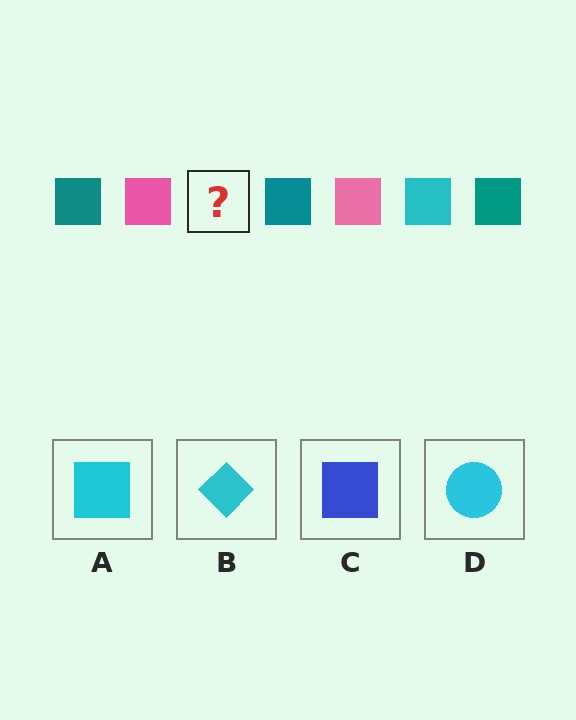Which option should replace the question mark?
Option A.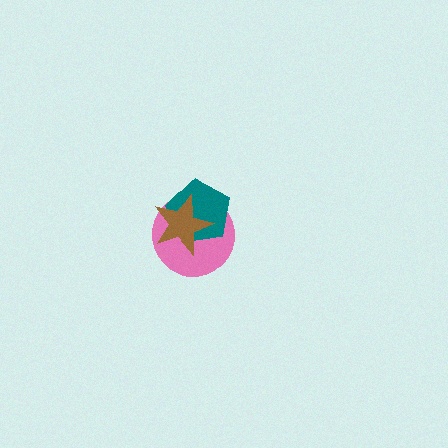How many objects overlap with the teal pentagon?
2 objects overlap with the teal pentagon.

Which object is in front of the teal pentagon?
The brown star is in front of the teal pentagon.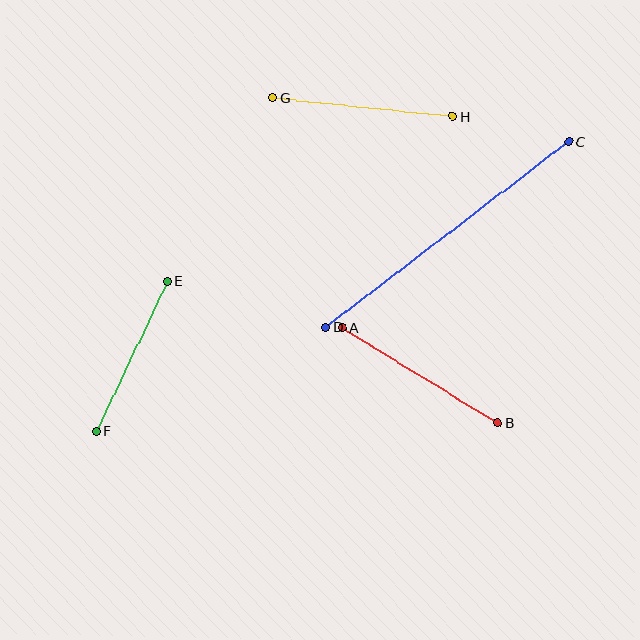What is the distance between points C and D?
The distance is approximately 306 pixels.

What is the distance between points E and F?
The distance is approximately 166 pixels.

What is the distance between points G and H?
The distance is approximately 180 pixels.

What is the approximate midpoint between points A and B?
The midpoint is at approximately (420, 375) pixels.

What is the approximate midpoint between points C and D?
The midpoint is at approximately (447, 235) pixels.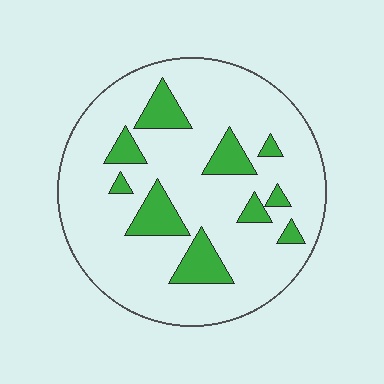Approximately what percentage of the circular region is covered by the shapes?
Approximately 15%.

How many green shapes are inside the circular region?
10.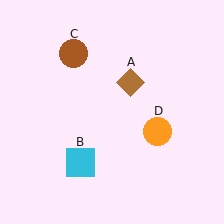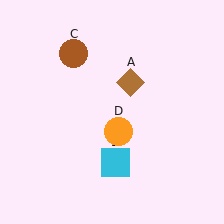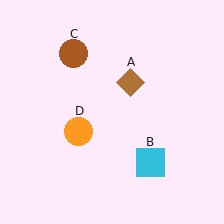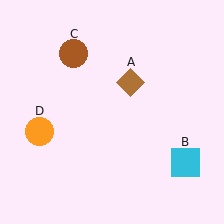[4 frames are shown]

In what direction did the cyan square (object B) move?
The cyan square (object B) moved right.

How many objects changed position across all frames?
2 objects changed position: cyan square (object B), orange circle (object D).